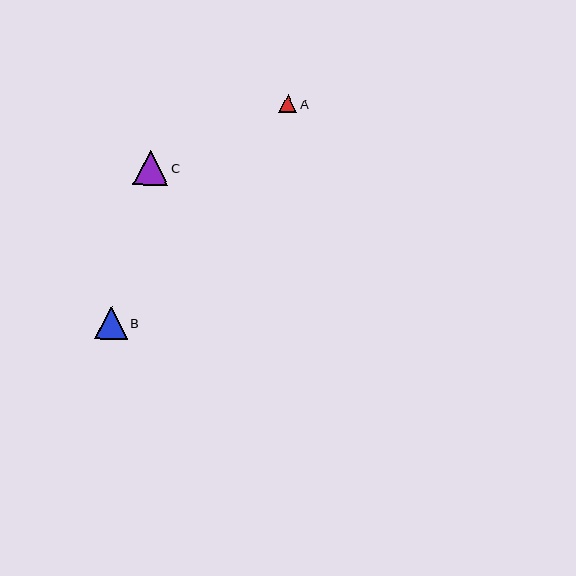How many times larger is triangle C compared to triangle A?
Triangle C is approximately 1.9 times the size of triangle A.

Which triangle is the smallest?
Triangle A is the smallest with a size of approximately 18 pixels.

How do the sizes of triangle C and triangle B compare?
Triangle C and triangle B are approximately the same size.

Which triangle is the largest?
Triangle C is the largest with a size of approximately 35 pixels.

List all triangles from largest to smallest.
From largest to smallest: C, B, A.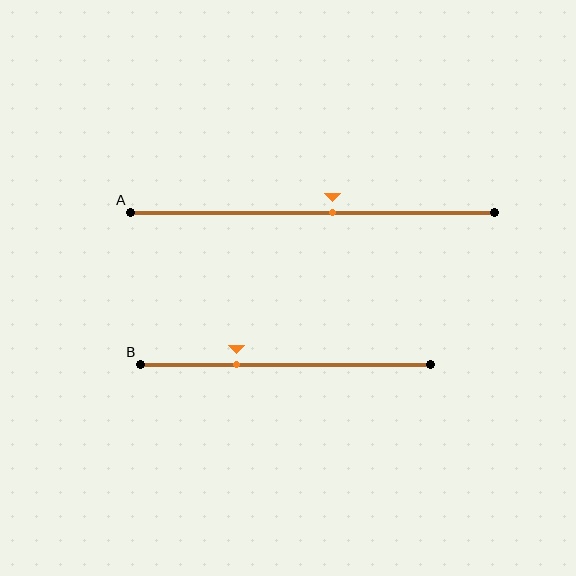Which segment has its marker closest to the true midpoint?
Segment A has its marker closest to the true midpoint.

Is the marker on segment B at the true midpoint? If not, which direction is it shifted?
No, the marker on segment B is shifted to the left by about 17% of the segment length.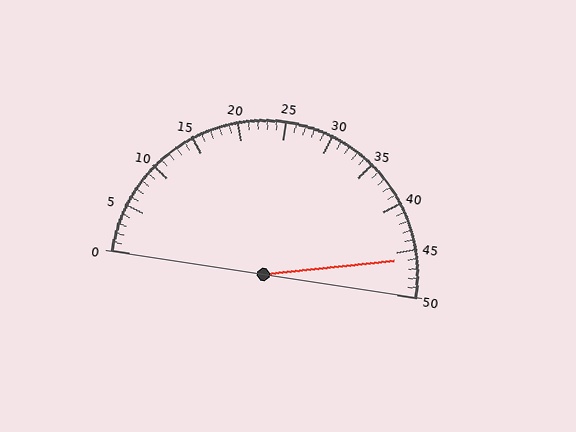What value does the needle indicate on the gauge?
The needle indicates approximately 46.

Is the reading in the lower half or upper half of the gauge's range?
The reading is in the upper half of the range (0 to 50).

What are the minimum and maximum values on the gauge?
The gauge ranges from 0 to 50.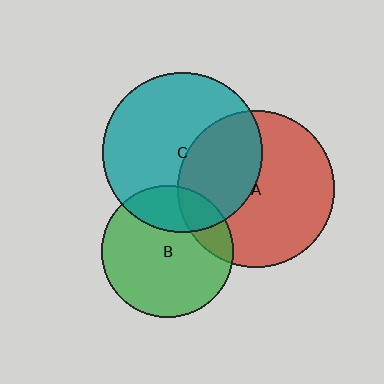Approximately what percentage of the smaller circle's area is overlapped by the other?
Approximately 25%.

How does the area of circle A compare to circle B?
Approximately 1.4 times.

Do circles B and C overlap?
Yes.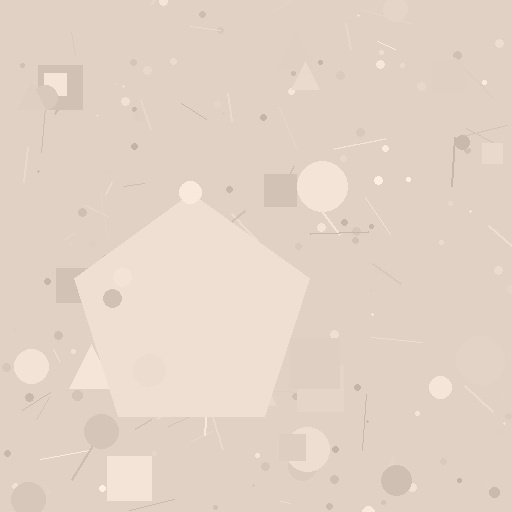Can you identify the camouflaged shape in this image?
The camouflaged shape is a pentagon.